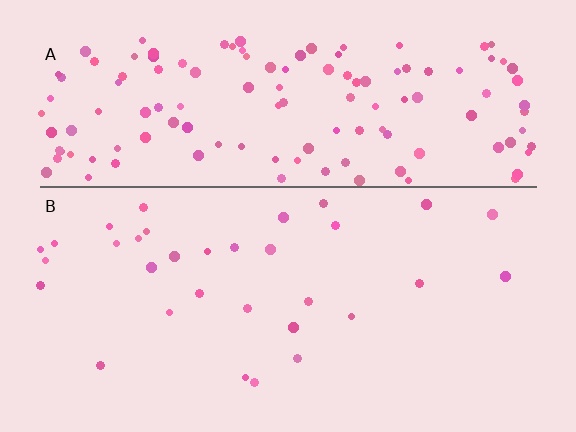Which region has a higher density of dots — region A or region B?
A (the top).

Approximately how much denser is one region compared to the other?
Approximately 4.3× — region A over region B.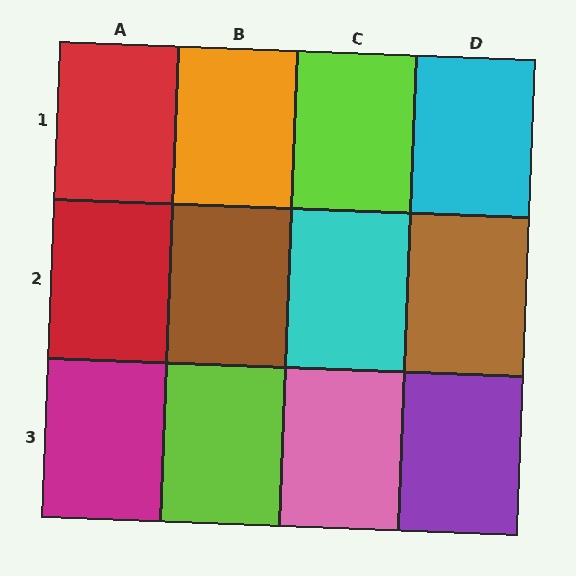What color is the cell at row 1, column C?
Lime.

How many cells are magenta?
1 cell is magenta.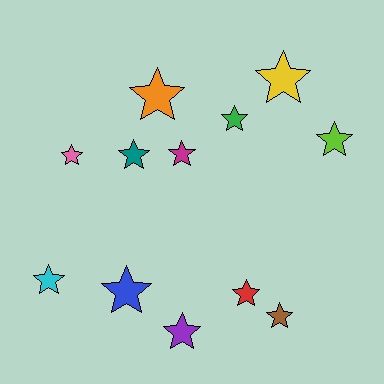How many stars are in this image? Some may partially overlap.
There are 12 stars.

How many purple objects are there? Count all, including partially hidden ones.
There is 1 purple object.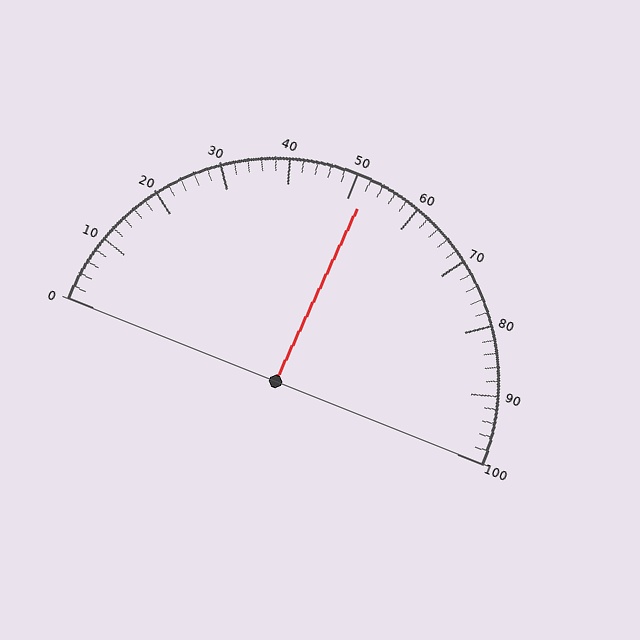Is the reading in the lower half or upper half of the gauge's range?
The reading is in the upper half of the range (0 to 100).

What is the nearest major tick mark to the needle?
The nearest major tick mark is 50.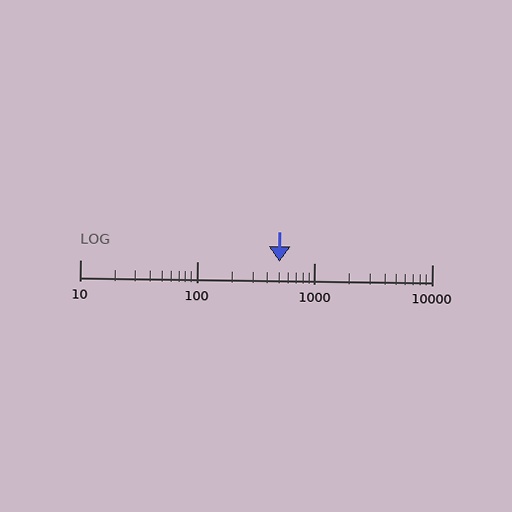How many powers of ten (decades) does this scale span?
The scale spans 3 decades, from 10 to 10000.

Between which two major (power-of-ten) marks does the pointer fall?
The pointer is between 100 and 1000.